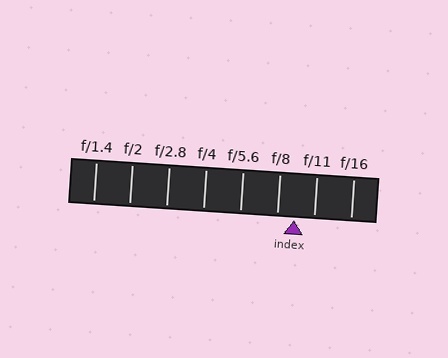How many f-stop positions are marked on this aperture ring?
There are 8 f-stop positions marked.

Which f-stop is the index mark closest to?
The index mark is closest to f/8.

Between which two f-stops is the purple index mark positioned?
The index mark is between f/8 and f/11.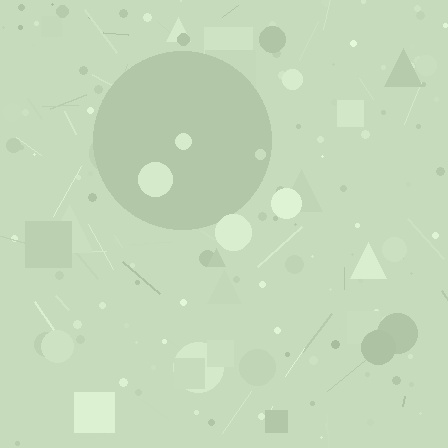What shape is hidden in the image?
A circle is hidden in the image.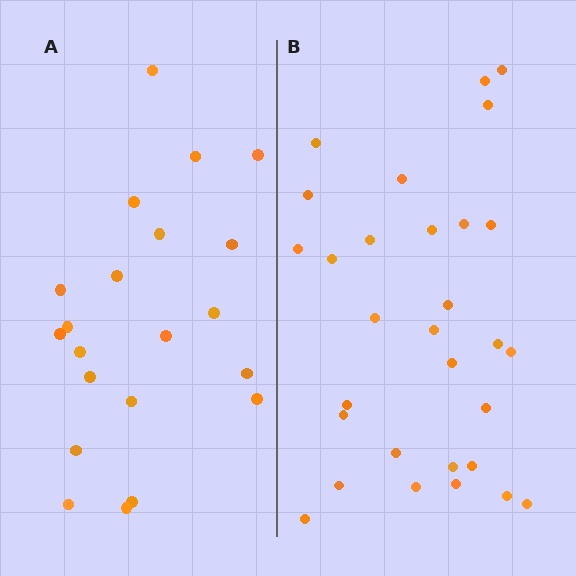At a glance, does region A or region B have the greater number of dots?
Region B (the right region) has more dots.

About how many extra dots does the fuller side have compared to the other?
Region B has roughly 8 or so more dots than region A.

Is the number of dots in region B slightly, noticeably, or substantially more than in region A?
Region B has noticeably more, but not dramatically so. The ratio is roughly 1.4 to 1.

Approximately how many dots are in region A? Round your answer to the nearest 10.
About 20 dots. (The exact count is 21, which rounds to 20.)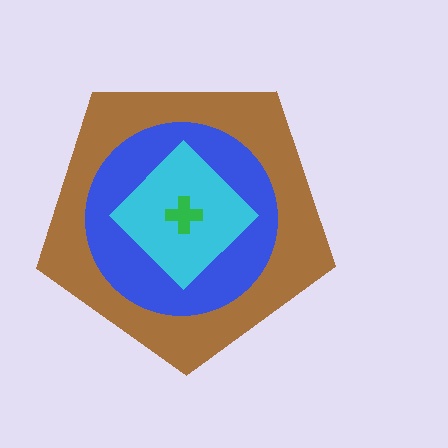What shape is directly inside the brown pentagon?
The blue circle.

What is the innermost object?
The green cross.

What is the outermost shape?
The brown pentagon.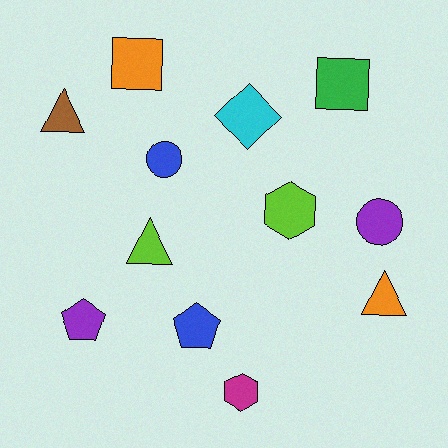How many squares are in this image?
There are 2 squares.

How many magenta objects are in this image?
There is 1 magenta object.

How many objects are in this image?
There are 12 objects.